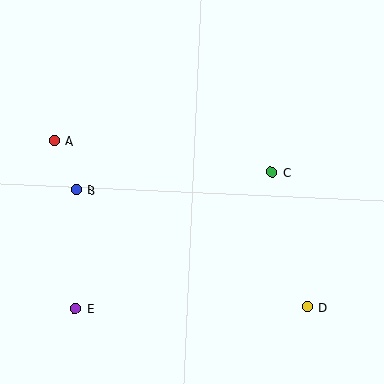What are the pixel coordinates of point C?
Point C is at (271, 172).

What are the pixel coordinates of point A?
Point A is at (54, 140).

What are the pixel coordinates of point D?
Point D is at (307, 307).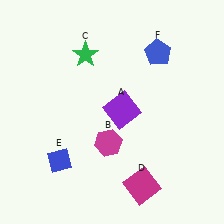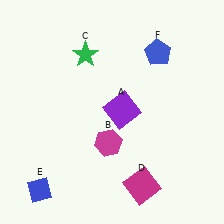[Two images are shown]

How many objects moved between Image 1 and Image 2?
1 object moved between the two images.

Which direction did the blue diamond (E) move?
The blue diamond (E) moved down.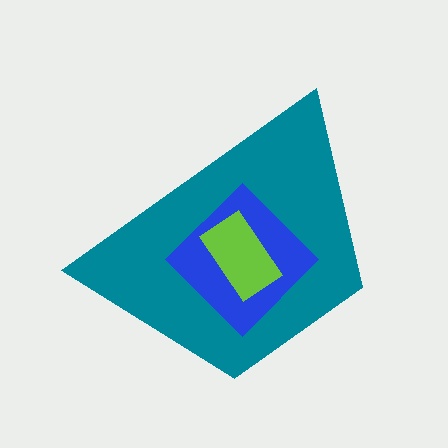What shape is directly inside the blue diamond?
The lime rectangle.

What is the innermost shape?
The lime rectangle.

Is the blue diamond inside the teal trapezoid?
Yes.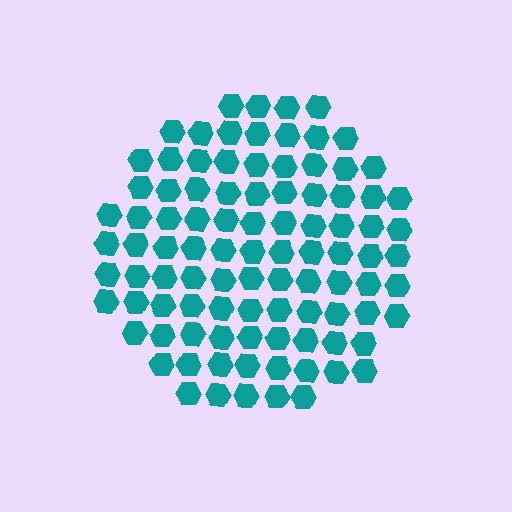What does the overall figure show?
The overall figure shows a circle.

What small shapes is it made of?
It is made of small hexagons.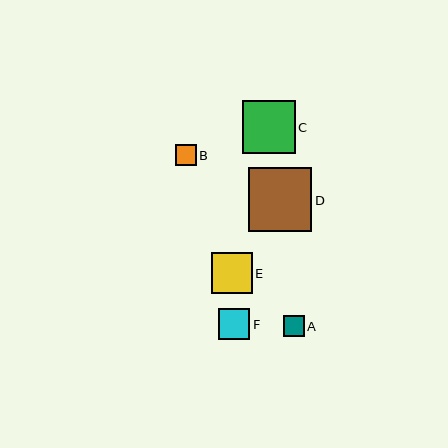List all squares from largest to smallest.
From largest to smallest: D, C, E, F, B, A.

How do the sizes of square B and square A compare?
Square B and square A are approximately the same size.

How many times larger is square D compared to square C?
Square D is approximately 1.2 times the size of square C.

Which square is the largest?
Square D is the largest with a size of approximately 64 pixels.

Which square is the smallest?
Square A is the smallest with a size of approximately 21 pixels.